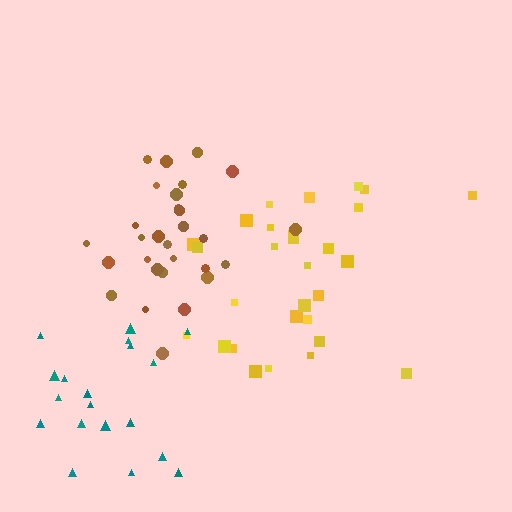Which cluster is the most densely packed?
Brown.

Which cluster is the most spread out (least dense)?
Teal.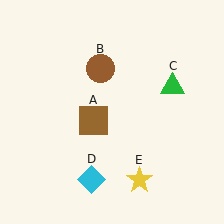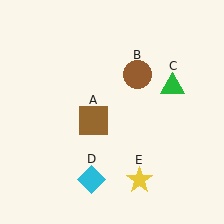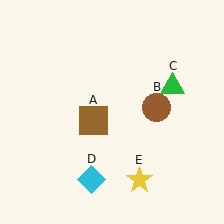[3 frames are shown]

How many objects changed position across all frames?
1 object changed position: brown circle (object B).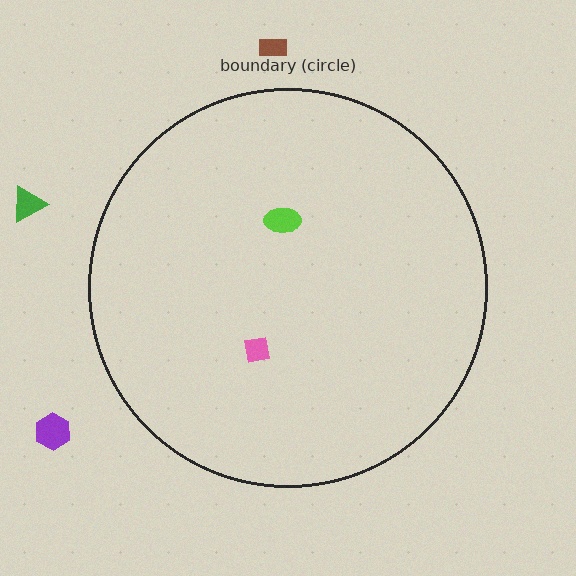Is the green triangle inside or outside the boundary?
Outside.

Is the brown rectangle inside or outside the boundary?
Outside.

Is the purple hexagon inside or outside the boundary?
Outside.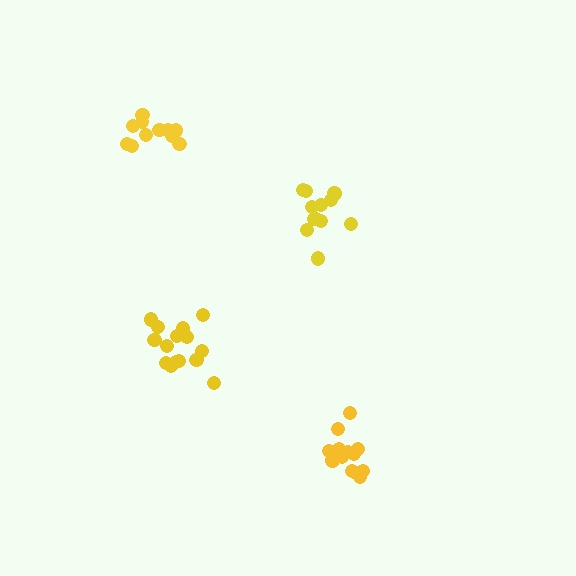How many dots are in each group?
Group 1: 13 dots, Group 2: 12 dots, Group 3: 11 dots, Group 4: 15 dots (51 total).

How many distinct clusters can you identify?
There are 4 distinct clusters.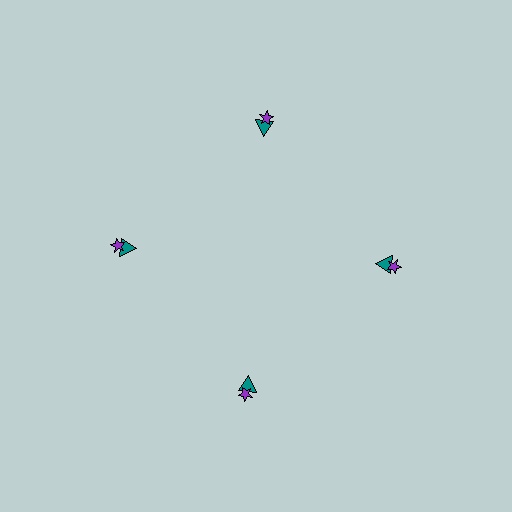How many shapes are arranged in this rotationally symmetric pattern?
There are 8 shapes, arranged in 4 groups of 2.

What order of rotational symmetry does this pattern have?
This pattern has 4-fold rotational symmetry.